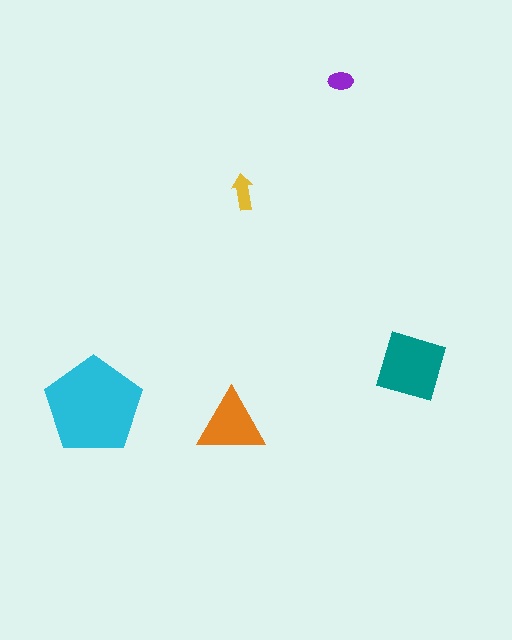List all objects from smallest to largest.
The purple ellipse, the yellow arrow, the orange triangle, the teal square, the cyan pentagon.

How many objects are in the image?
There are 5 objects in the image.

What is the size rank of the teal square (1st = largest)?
2nd.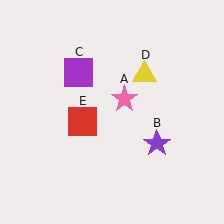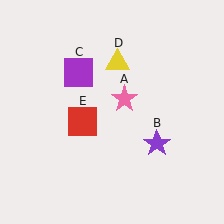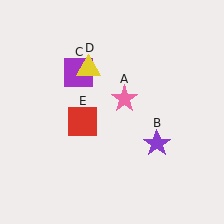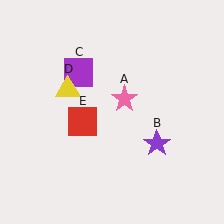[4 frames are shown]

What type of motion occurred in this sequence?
The yellow triangle (object D) rotated counterclockwise around the center of the scene.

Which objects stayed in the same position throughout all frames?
Pink star (object A) and purple star (object B) and purple square (object C) and red square (object E) remained stationary.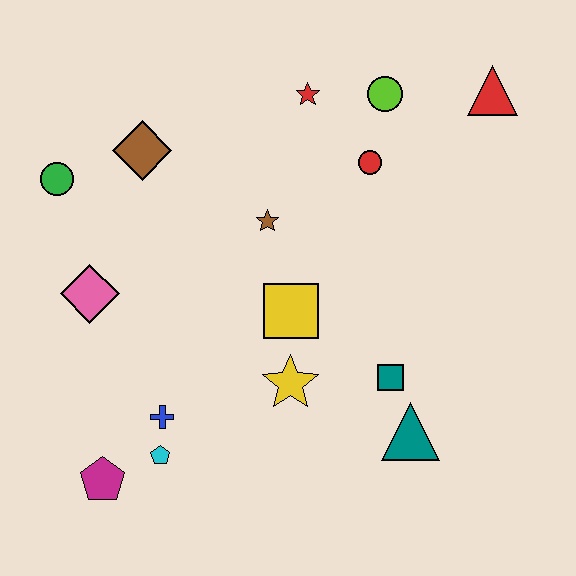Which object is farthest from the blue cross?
The red triangle is farthest from the blue cross.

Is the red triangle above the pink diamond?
Yes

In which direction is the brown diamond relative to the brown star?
The brown diamond is to the left of the brown star.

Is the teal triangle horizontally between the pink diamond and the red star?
No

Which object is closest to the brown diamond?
The green circle is closest to the brown diamond.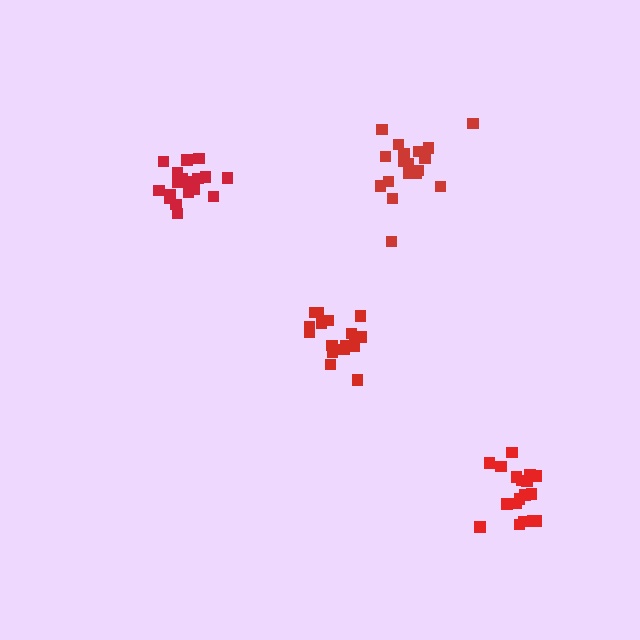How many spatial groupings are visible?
There are 4 spatial groupings.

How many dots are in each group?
Group 1: 18 dots, Group 2: 18 dots, Group 3: 18 dots, Group 4: 19 dots (73 total).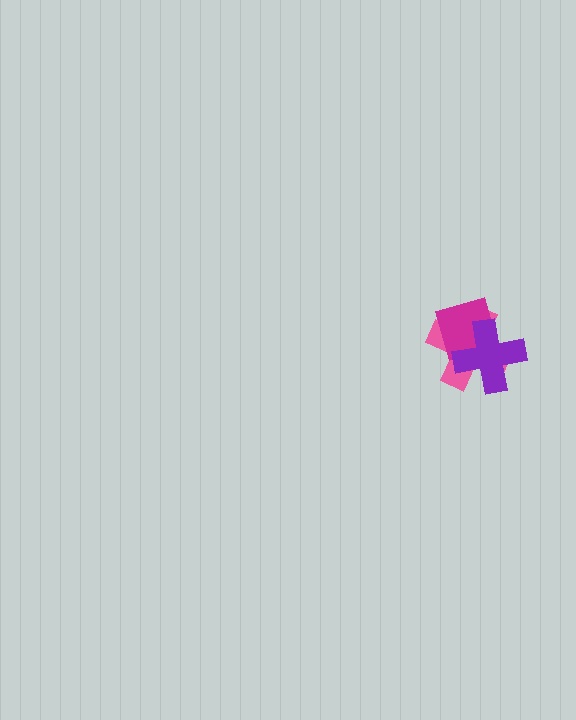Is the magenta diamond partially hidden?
Yes, it is partially covered by another shape.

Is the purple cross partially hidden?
No, no other shape covers it.